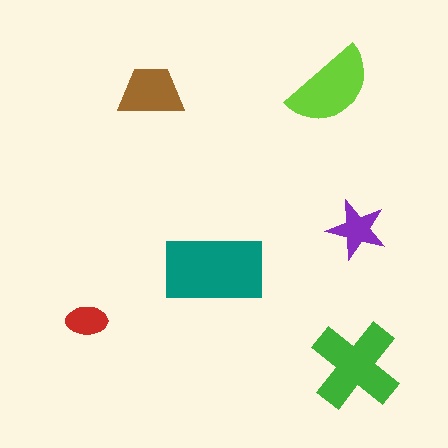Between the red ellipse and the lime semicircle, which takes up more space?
The lime semicircle.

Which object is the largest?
The teal rectangle.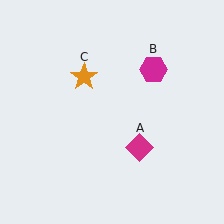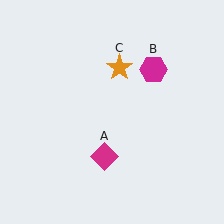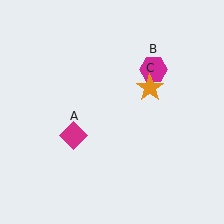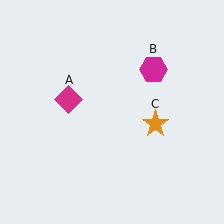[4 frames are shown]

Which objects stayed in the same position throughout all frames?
Magenta hexagon (object B) remained stationary.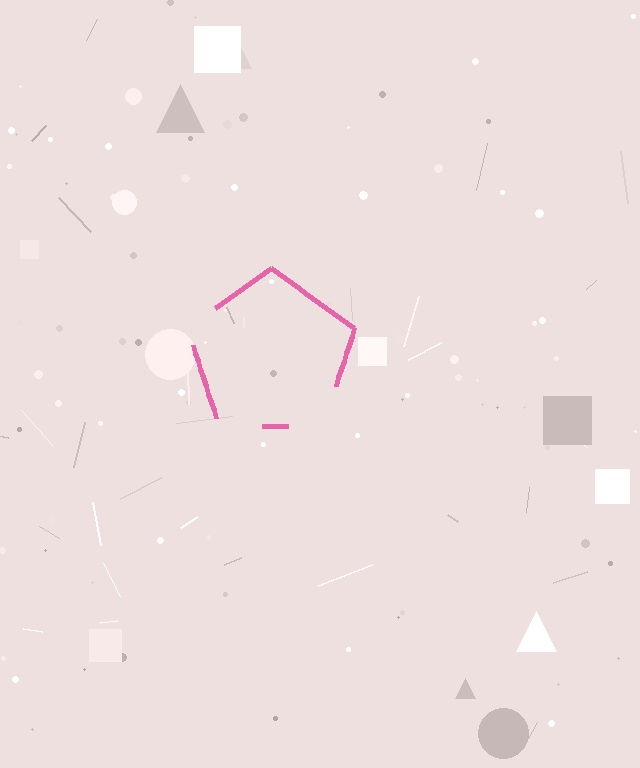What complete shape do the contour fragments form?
The contour fragments form a pentagon.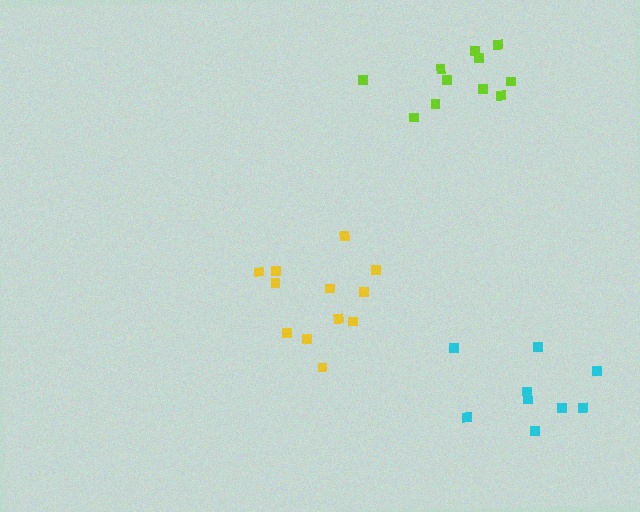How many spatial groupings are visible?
There are 3 spatial groupings.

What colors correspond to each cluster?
The clusters are colored: lime, yellow, cyan.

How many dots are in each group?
Group 1: 11 dots, Group 2: 12 dots, Group 3: 9 dots (32 total).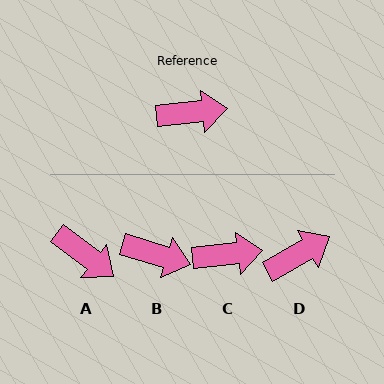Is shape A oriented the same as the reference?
No, it is off by about 44 degrees.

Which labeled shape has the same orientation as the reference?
C.